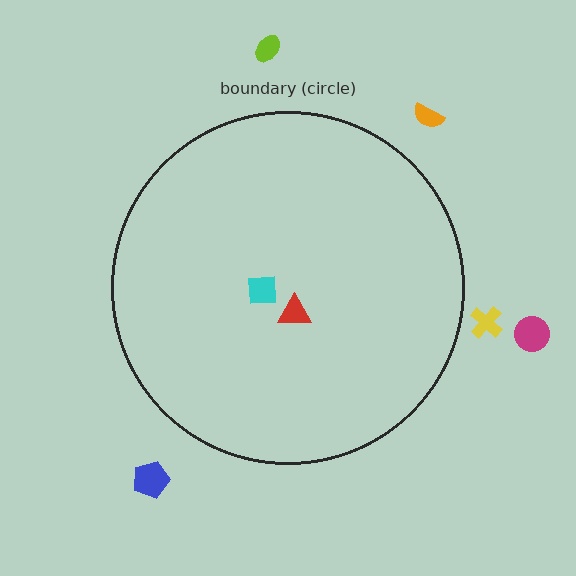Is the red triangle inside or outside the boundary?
Inside.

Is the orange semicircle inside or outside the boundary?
Outside.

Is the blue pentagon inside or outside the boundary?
Outside.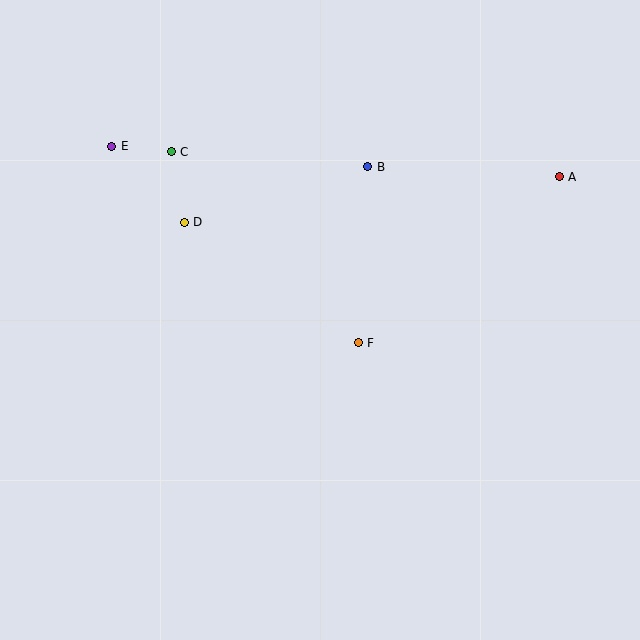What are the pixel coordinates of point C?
Point C is at (171, 152).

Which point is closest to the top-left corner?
Point E is closest to the top-left corner.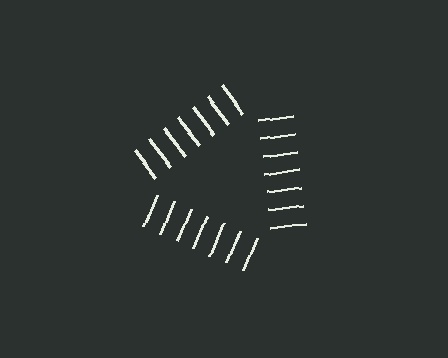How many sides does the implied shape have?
3 sides — the line-ends trace a triangle.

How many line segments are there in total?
21 — 7 along each of the 3 edges.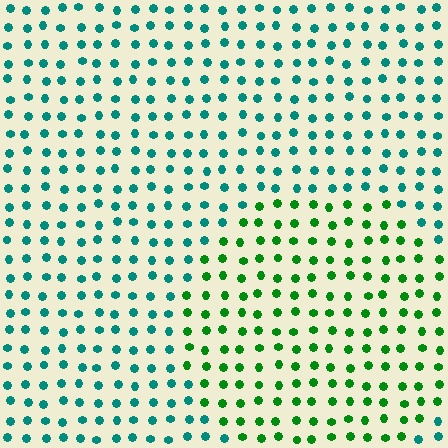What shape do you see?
I see a circle.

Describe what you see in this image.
The image is filled with small teal elements in a uniform arrangement. A circle-shaped region is visible where the elements are tinted to a slightly different hue, forming a subtle color boundary.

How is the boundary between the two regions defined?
The boundary is defined purely by a slight shift in hue (about 47 degrees). Spacing, size, and orientation are identical on both sides.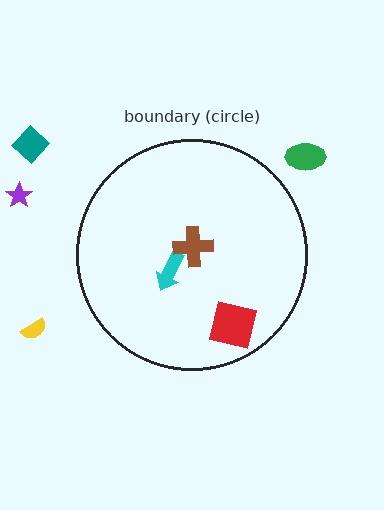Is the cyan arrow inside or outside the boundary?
Inside.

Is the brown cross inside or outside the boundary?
Inside.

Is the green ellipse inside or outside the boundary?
Outside.